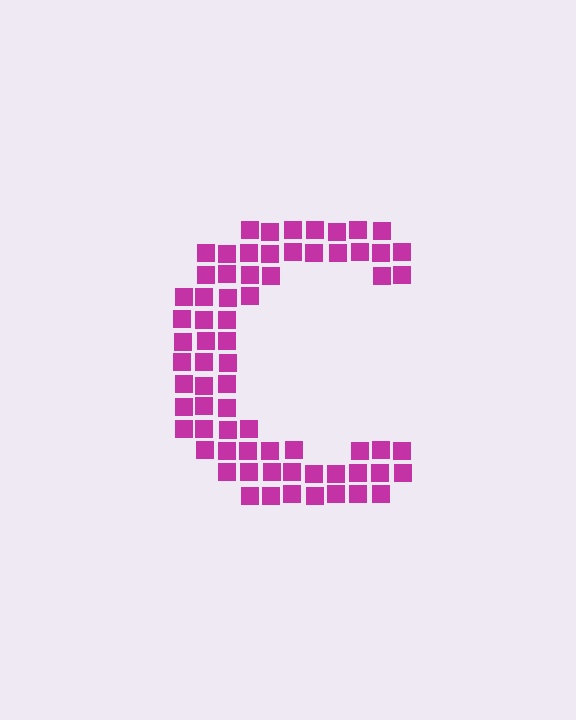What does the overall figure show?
The overall figure shows the letter C.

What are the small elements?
The small elements are squares.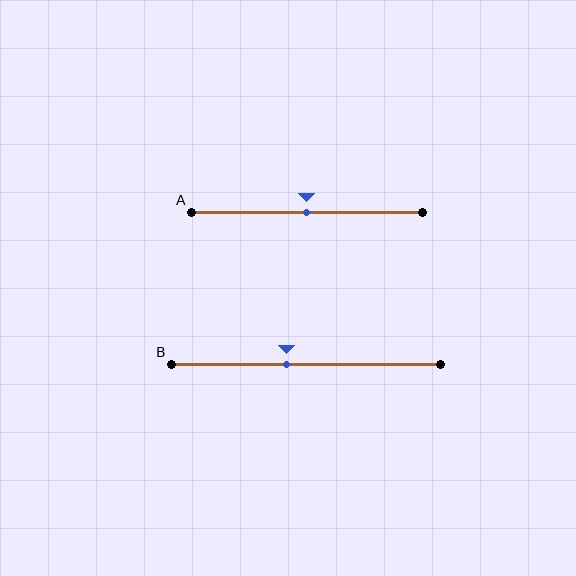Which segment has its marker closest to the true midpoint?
Segment A has its marker closest to the true midpoint.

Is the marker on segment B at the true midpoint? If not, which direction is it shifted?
No, the marker on segment B is shifted to the left by about 7% of the segment length.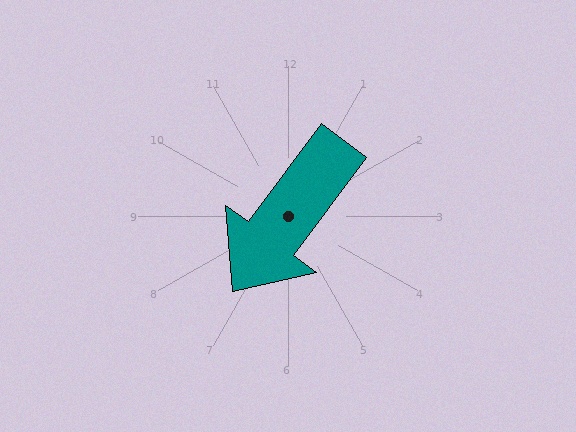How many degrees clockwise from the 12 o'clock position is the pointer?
Approximately 216 degrees.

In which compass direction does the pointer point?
Southwest.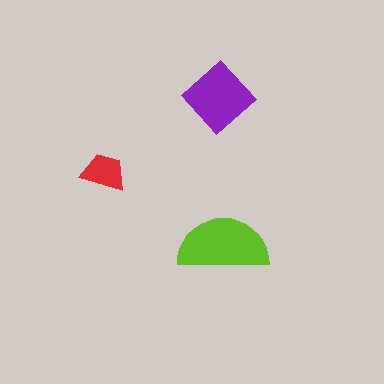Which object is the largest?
The lime semicircle.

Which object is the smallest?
The red trapezoid.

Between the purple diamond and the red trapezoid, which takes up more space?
The purple diamond.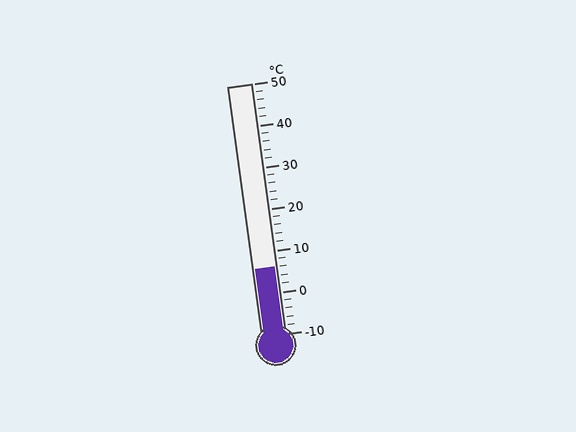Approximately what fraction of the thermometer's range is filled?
The thermometer is filled to approximately 25% of its range.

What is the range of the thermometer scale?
The thermometer scale ranges from -10°C to 50°C.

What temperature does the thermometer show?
The thermometer shows approximately 6°C.